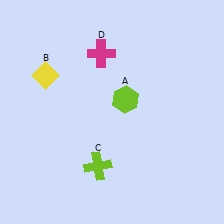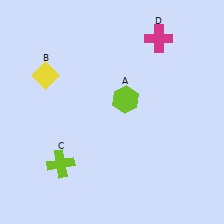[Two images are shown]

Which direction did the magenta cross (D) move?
The magenta cross (D) moved right.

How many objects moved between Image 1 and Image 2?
2 objects moved between the two images.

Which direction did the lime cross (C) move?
The lime cross (C) moved left.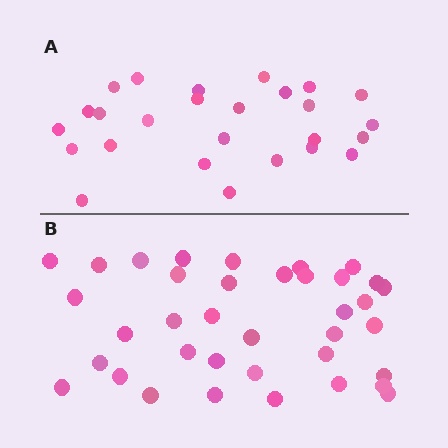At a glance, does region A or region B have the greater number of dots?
Region B (the bottom region) has more dots.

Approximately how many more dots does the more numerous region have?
Region B has roughly 12 or so more dots than region A.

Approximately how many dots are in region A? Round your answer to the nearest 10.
About 30 dots. (The exact count is 26, which rounds to 30.)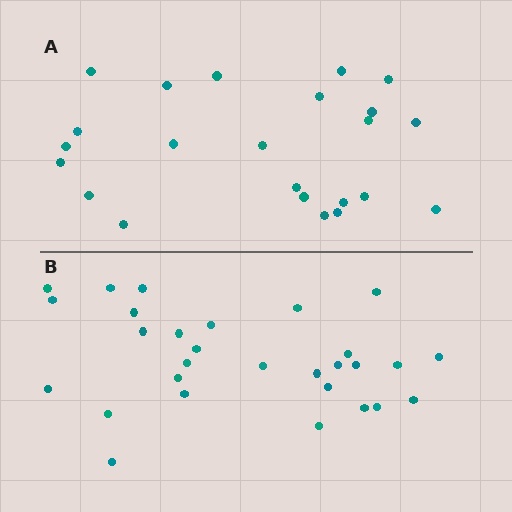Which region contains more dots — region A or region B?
Region B (the bottom region) has more dots.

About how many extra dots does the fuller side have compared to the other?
Region B has about 6 more dots than region A.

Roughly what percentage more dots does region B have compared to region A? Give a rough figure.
About 25% more.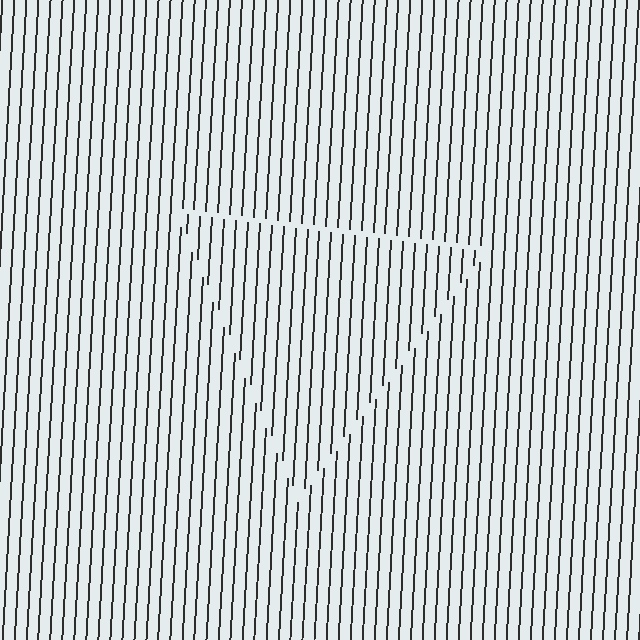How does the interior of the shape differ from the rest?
The interior of the shape contains the same grating, shifted by half a period — the contour is defined by the phase discontinuity where line-ends from the inner and outer gratings abut.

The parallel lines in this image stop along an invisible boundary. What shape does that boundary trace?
An illusory triangle. The interior of the shape contains the same grating, shifted by half a period — the contour is defined by the phase discontinuity where line-ends from the inner and outer gratings abut.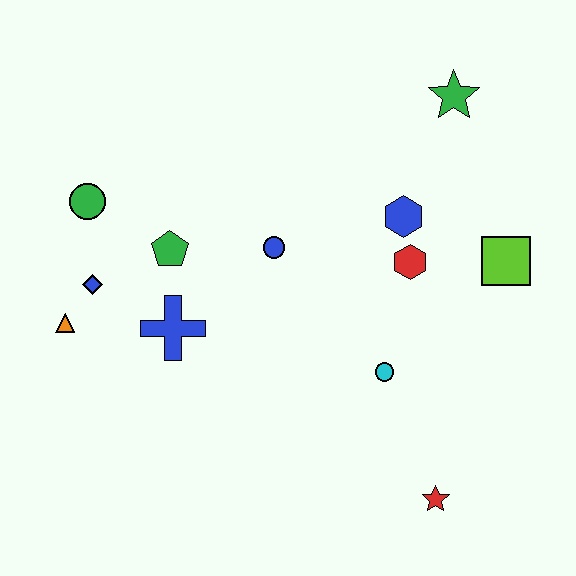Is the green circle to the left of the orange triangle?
No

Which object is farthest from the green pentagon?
The red star is farthest from the green pentagon.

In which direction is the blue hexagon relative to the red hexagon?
The blue hexagon is above the red hexagon.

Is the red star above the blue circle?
No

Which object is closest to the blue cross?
The green pentagon is closest to the blue cross.